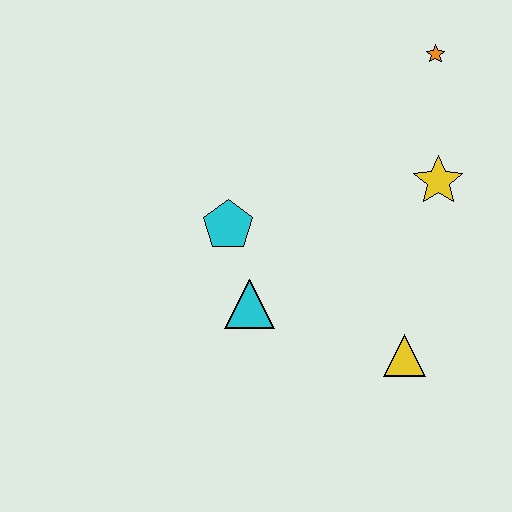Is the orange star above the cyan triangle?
Yes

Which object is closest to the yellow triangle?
The cyan triangle is closest to the yellow triangle.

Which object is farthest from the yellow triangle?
The orange star is farthest from the yellow triangle.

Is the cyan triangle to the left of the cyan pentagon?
No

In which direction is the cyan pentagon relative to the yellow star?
The cyan pentagon is to the left of the yellow star.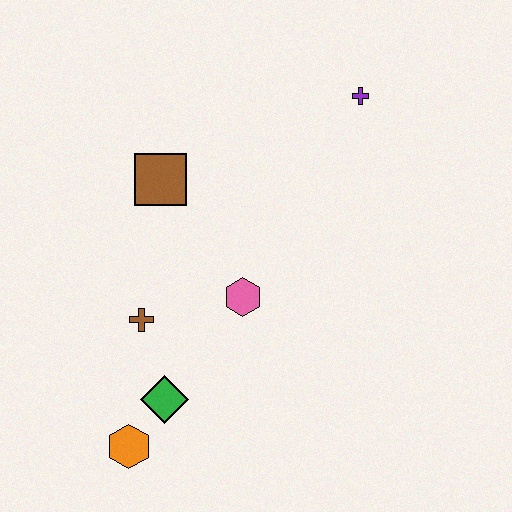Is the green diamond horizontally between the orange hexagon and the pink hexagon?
Yes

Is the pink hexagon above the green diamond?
Yes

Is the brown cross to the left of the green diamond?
Yes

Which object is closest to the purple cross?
The brown square is closest to the purple cross.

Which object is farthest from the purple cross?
The orange hexagon is farthest from the purple cross.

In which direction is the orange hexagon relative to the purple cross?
The orange hexagon is below the purple cross.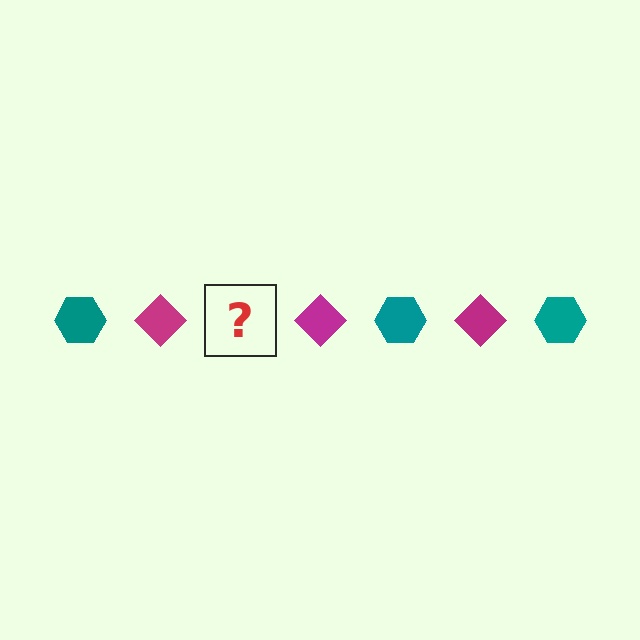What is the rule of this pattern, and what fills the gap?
The rule is that the pattern alternates between teal hexagon and magenta diamond. The gap should be filled with a teal hexagon.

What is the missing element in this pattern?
The missing element is a teal hexagon.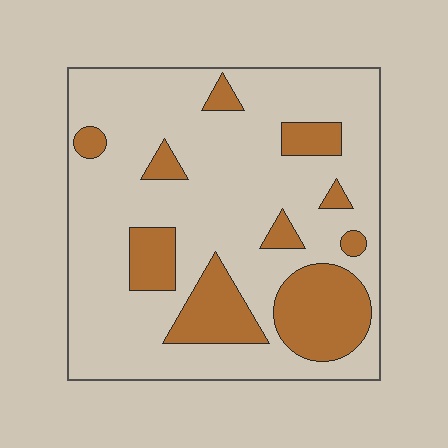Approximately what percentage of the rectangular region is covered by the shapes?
Approximately 25%.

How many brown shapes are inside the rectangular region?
10.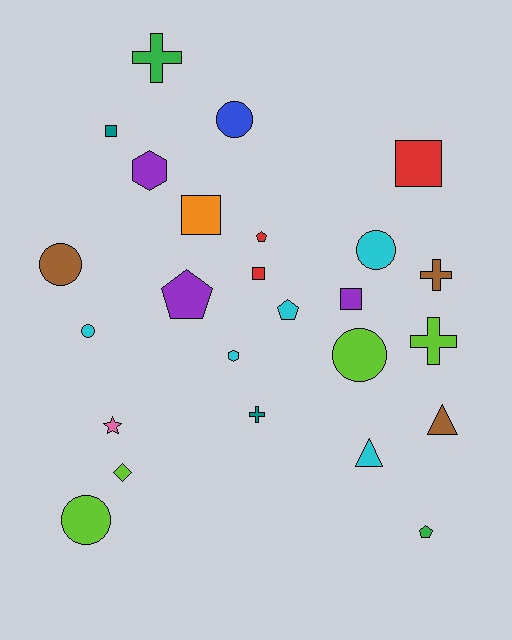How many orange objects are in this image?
There is 1 orange object.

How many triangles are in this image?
There are 2 triangles.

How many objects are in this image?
There are 25 objects.